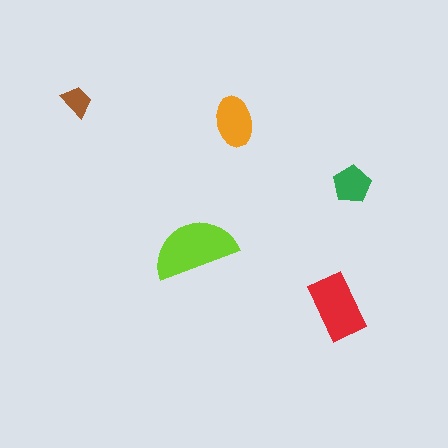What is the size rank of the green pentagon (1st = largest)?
4th.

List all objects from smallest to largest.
The brown trapezoid, the green pentagon, the orange ellipse, the red rectangle, the lime semicircle.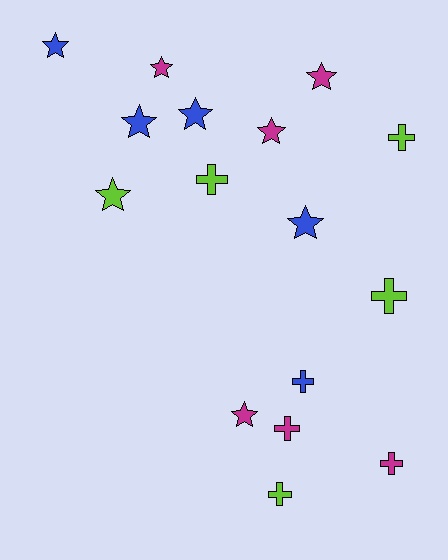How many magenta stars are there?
There are 4 magenta stars.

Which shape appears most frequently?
Star, with 9 objects.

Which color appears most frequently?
Magenta, with 6 objects.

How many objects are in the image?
There are 16 objects.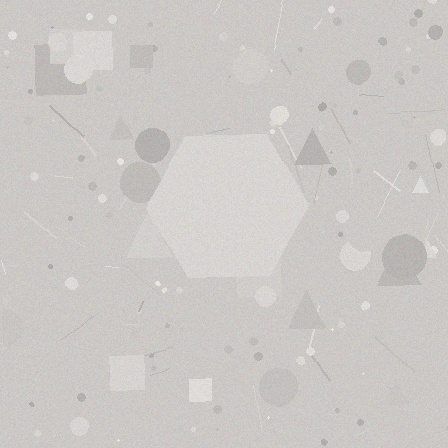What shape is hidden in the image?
A hexagon is hidden in the image.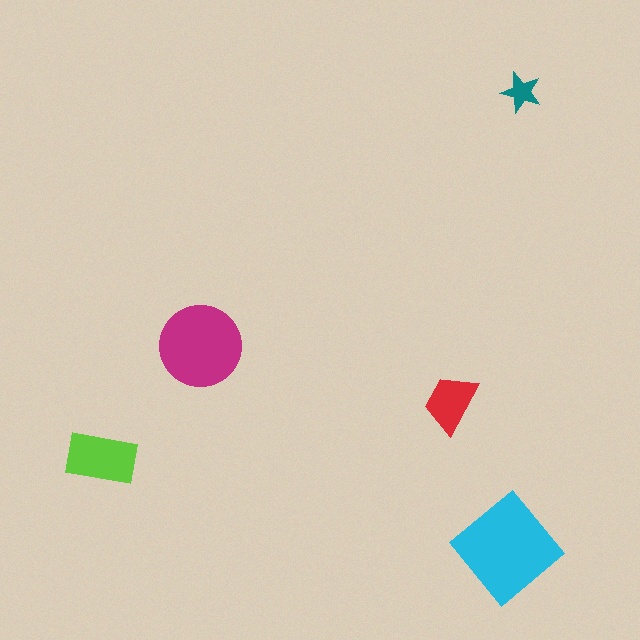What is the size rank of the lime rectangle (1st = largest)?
3rd.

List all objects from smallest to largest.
The teal star, the red trapezoid, the lime rectangle, the magenta circle, the cyan diamond.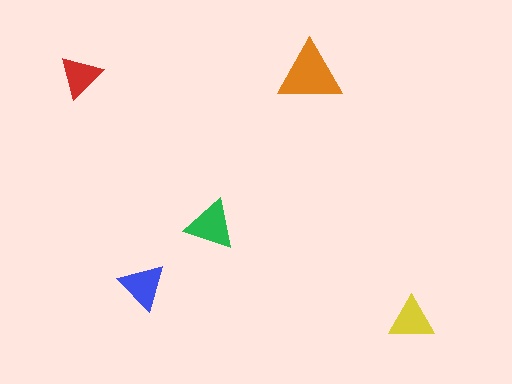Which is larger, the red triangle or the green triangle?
The green one.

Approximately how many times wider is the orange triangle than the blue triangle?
About 1.5 times wider.